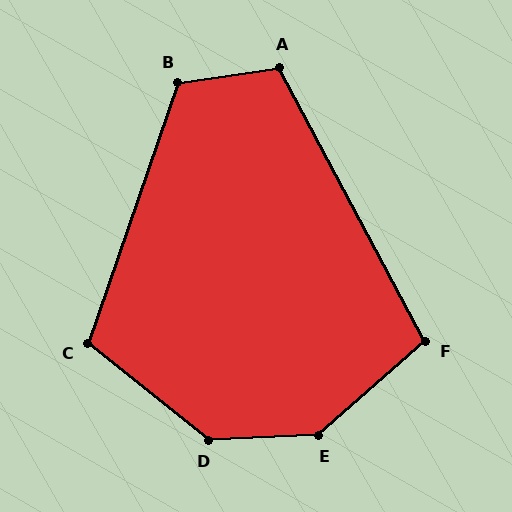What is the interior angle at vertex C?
Approximately 109 degrees (obtuse).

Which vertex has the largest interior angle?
E, at approximately 141 degrees.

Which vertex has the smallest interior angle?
F, at approximately 103 degrees.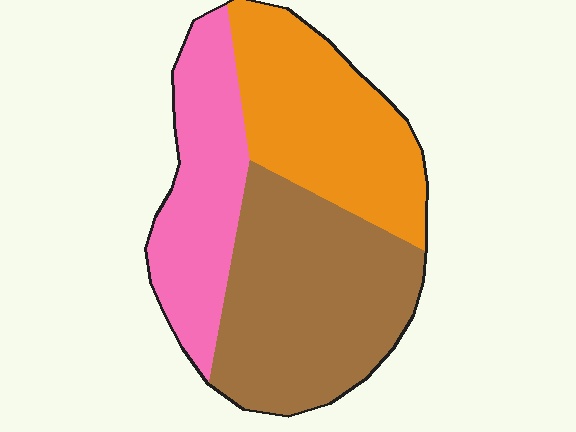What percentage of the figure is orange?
Orange takes up about one third (1/3) of the figure.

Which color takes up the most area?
Brown, at roughly 40%.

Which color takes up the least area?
Pink, at roughly 25%.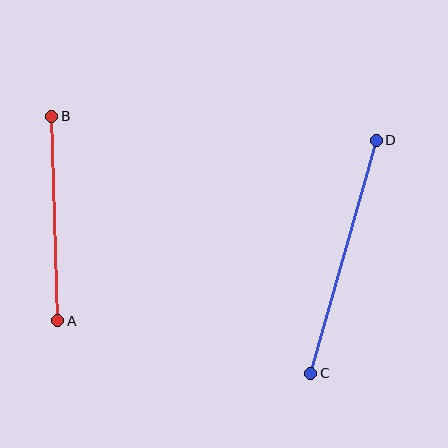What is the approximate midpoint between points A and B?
The midpoint is at approximately (55, 218) pixels.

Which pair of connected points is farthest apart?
Points C and D are farthest apart.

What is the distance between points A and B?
The distance is approximately 205 pixels.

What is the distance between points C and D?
The distance is approximately 242 pixels.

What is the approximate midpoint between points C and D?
The midpoint is at approximately (344, 257) pixels.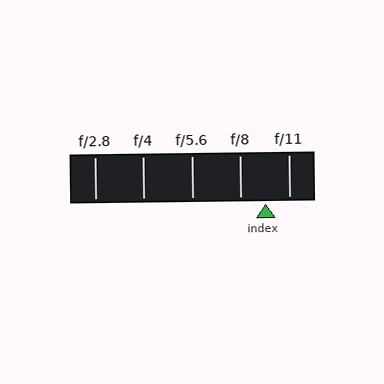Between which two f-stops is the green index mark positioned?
The index mark is between f/8 and f/11.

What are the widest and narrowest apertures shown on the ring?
The widest aperture shown is f/2.8 and the narrowest is f/11.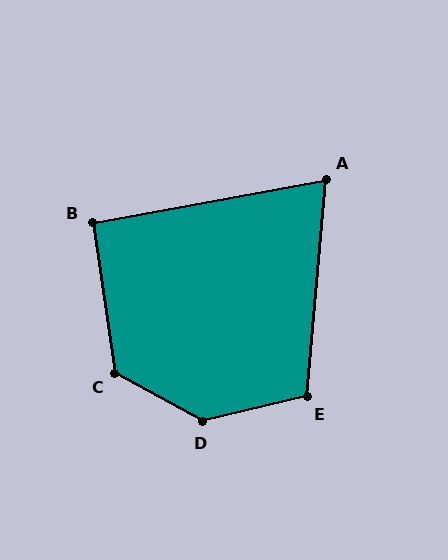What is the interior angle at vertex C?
Approximately 127 degrees (obtuse).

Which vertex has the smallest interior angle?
A, at approximately 75 degrees.